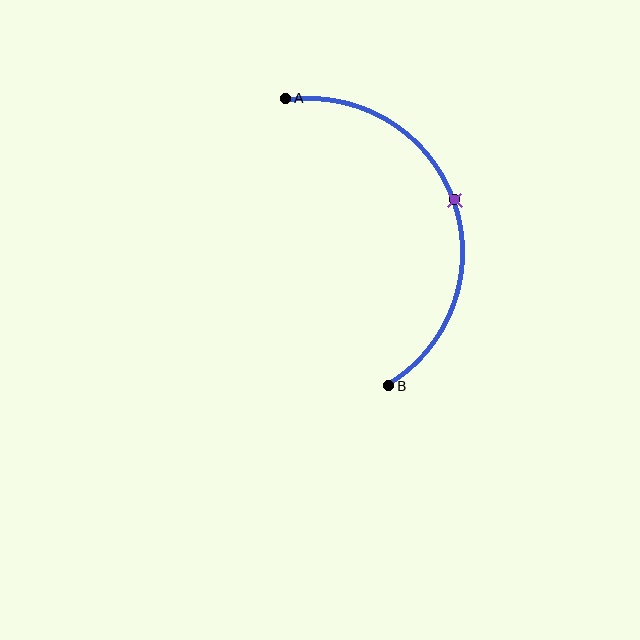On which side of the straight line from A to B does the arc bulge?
The arc bulges to the right of the straight line connecting A and B.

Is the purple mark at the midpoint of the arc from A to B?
Yes. The purple mark lies on the arc at equal arc-length from both A and B — it is the arc midpoint.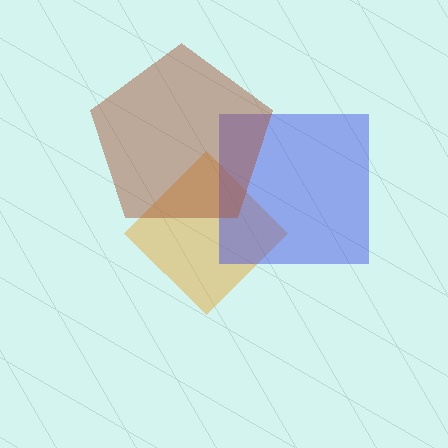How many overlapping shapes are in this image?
There are 3 overlapping shapes in the image.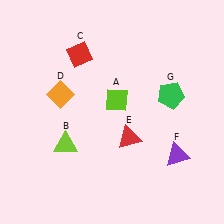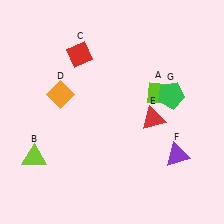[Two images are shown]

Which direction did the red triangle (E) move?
The red triangle (E) moved right.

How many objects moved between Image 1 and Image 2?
3 objects moved between the two images.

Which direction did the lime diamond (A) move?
The lime diamond (A) moved right.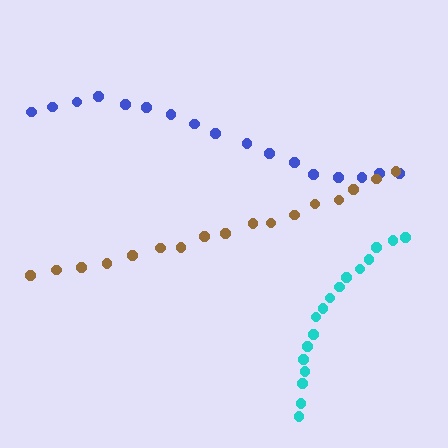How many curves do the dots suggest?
There are 3 distinct paths.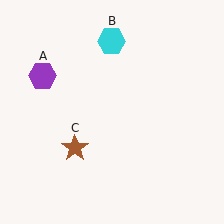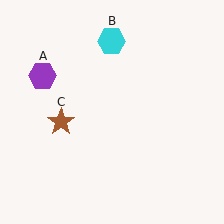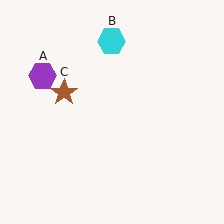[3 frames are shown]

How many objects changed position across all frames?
1 object changed position: brown star (object C).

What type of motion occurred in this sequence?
The brown star (object C) rotated clockwise around the center of the scene.